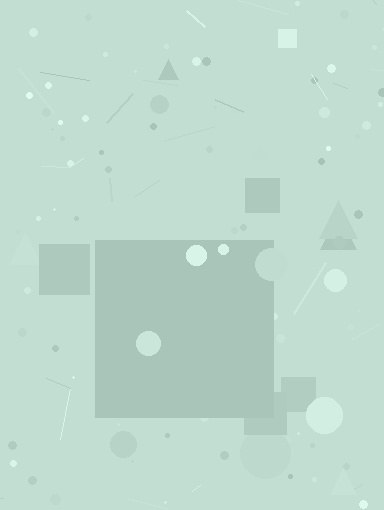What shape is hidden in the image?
A square is hidden in the image.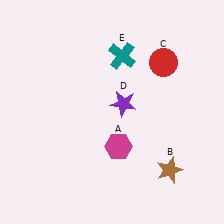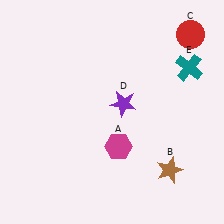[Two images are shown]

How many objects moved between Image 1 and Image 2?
2 objects moved between the two images.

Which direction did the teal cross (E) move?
The teal cross (E) moved right.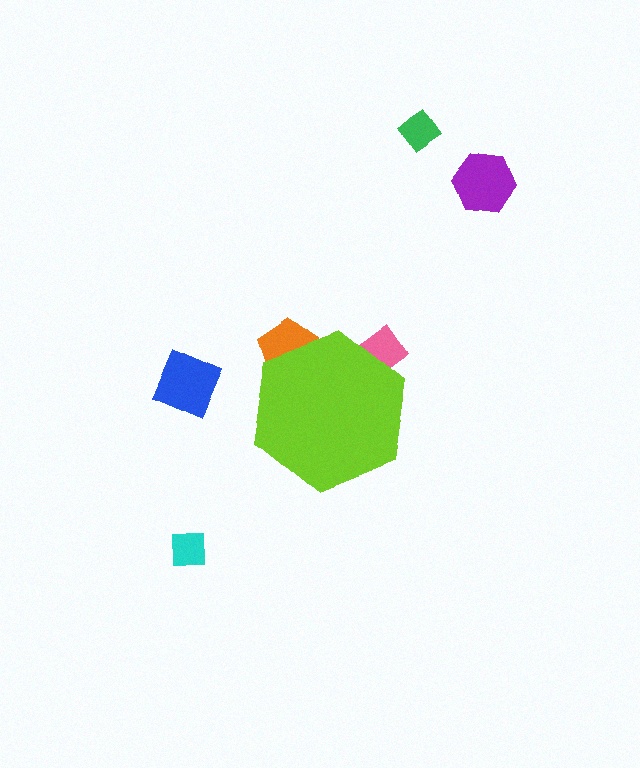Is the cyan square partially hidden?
No, the cyan square is fully visible.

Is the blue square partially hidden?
No, the blue square is fully visible.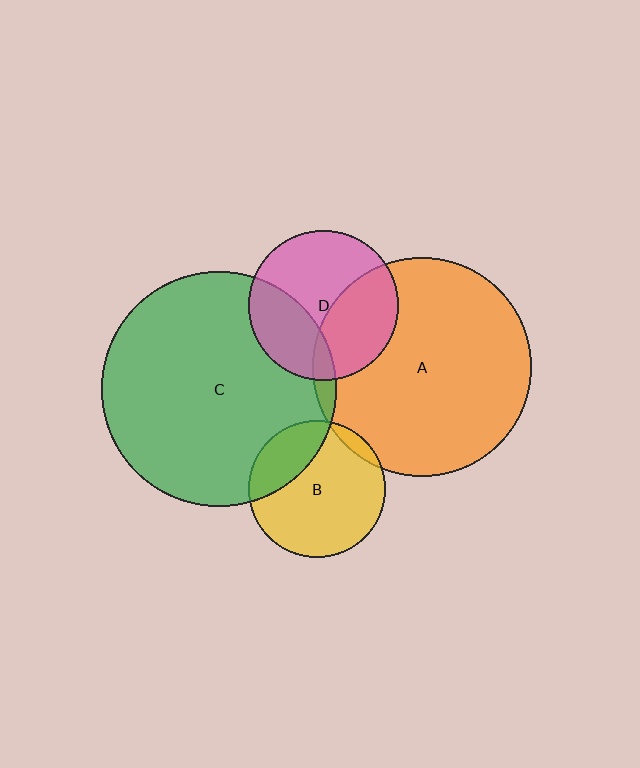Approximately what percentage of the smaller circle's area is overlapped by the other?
Approximately 25%.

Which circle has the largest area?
Circle C (green).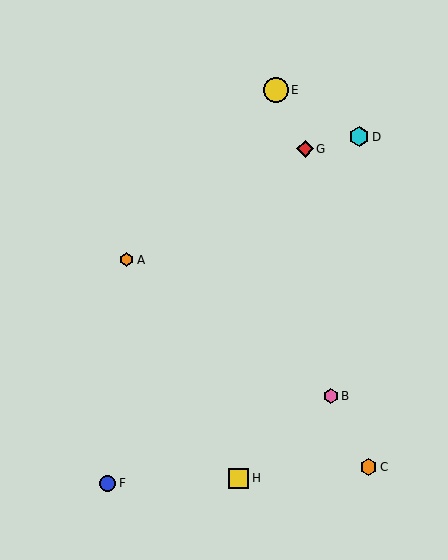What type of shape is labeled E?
Shape E is a yellow circle.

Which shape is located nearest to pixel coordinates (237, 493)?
The yellow square (labeled H) at (239, 478) is nearest to that location.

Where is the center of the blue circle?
The center of the blue circle is at (108, 483).